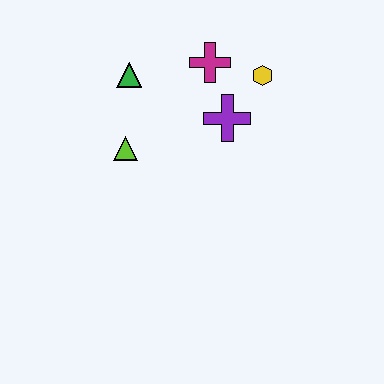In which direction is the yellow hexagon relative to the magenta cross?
The yellow hexagon is to the right of the magenta cross.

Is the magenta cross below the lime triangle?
No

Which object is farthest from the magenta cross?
The lime triangle is farthest from the magenta cross.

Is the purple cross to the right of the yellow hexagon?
No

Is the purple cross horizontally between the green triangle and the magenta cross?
No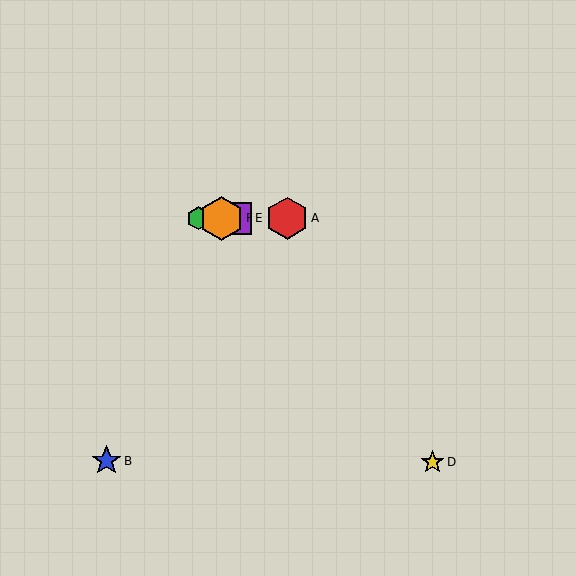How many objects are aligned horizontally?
4 objects (A, C, E, F) are aligned horizontally.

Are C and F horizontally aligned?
Yes, both are at y≈218.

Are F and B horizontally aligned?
No, F is at y≈218 and B is at y≈461.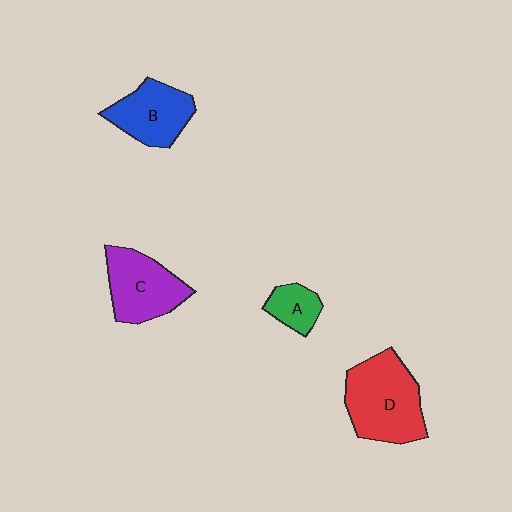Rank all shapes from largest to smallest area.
From largest to smallest: D (red), C (purple), B (blue), A (green).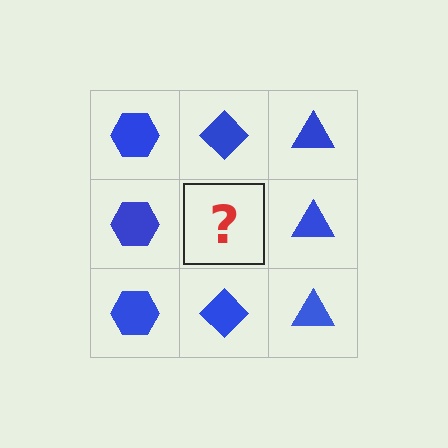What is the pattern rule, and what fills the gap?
The rule is that each column has a consistent shape. The gap should be filled with a blue diamond.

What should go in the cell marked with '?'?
The missing cell should contain a blue diamond.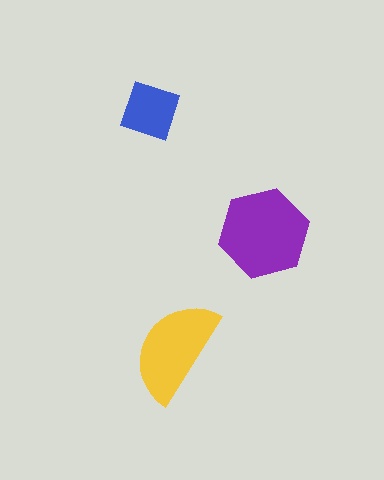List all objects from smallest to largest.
The blue square, the yellow semicircle, the purple hexagon.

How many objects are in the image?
There are 3 objects in the image.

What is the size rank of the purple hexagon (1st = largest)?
1st.